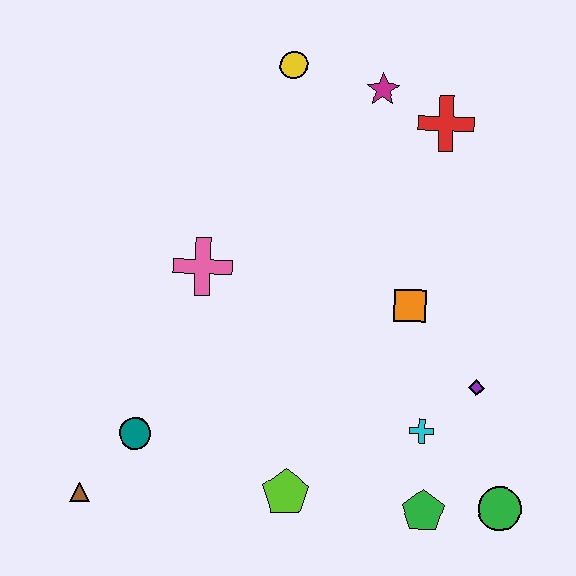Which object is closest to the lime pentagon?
The green pentagon is closest to the lime pentagon.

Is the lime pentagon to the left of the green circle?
Yes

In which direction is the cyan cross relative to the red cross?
The cyan cross is below the red cross.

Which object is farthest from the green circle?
The yellow circle is farthest from the green circle.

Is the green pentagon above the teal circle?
No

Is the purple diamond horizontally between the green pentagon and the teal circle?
No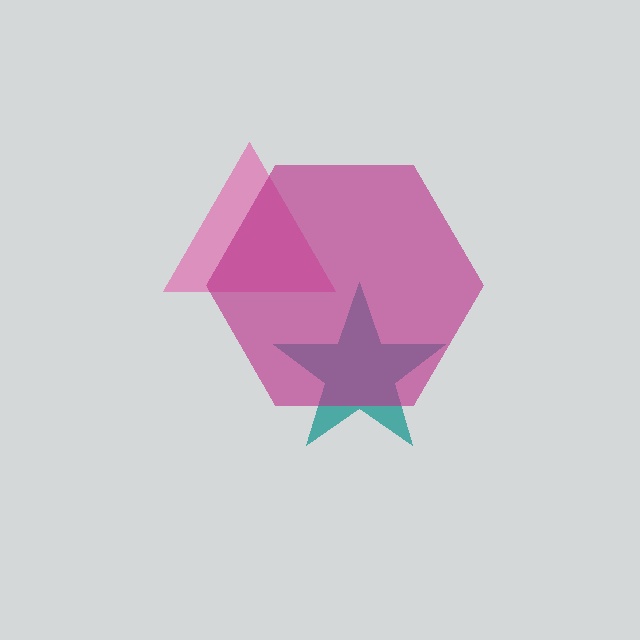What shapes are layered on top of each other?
The layered shapes are: a teal star, a pink triangle, a magenta hexagon.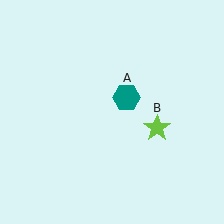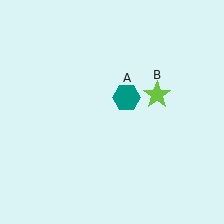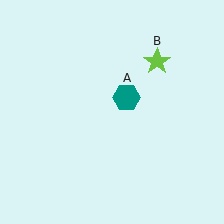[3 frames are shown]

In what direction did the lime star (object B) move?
The lime star (object B) moved up.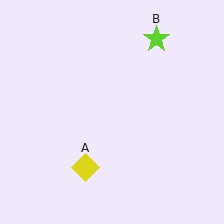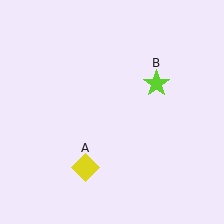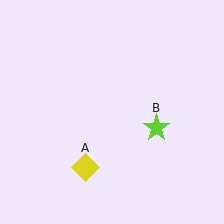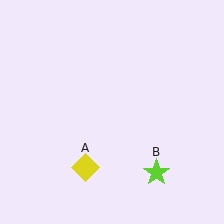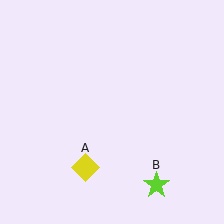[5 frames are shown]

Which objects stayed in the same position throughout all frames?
Yellow diamond (object A) remained stationary.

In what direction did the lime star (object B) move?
The lime star (object B) moved down.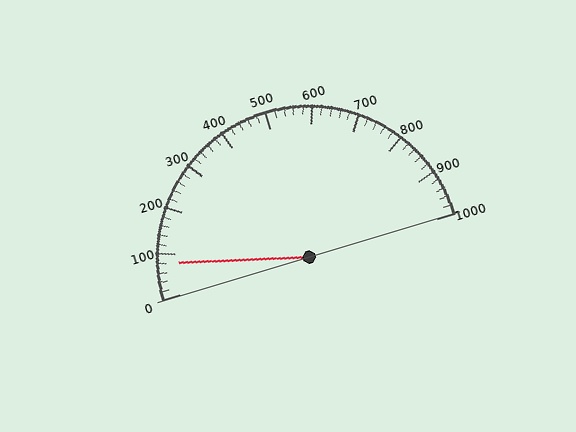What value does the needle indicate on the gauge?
The needle indicates approximately 80.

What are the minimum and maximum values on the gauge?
The gauge ranges from 0 to 1000.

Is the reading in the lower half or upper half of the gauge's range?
The reading is in the lower half of the range (0 to 1000).